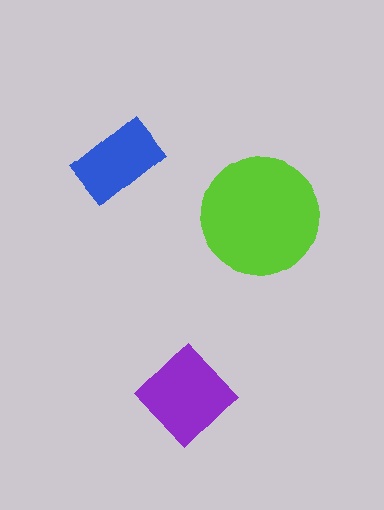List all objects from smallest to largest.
The blue rectangle, the purple diamond, the lime circle.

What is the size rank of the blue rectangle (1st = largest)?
3rd.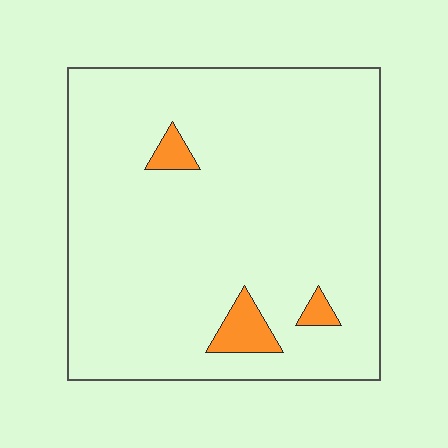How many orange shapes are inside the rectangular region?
3.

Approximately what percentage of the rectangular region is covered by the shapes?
Approximately 5%.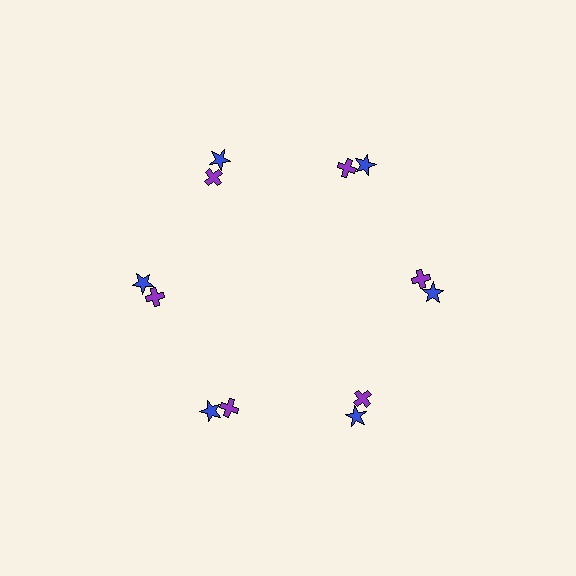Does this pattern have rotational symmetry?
Yes, this pattern has 6-fold rotational symmetry. It looks the same after rotating 60 degrees around the center.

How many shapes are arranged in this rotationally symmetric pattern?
There are 12 shapes, arranged in 6 groups of 2.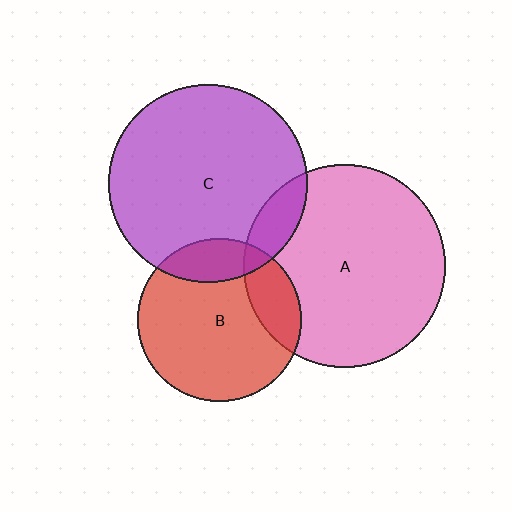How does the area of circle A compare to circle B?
Approximately 1.5 times.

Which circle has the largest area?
Circle A (pink).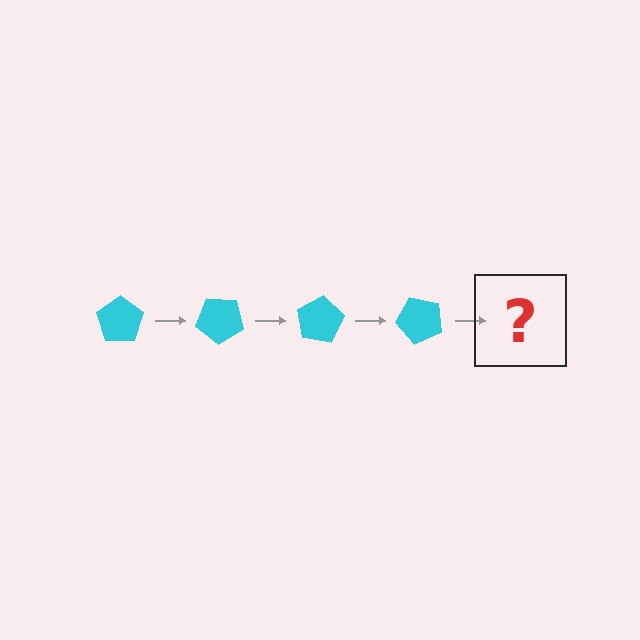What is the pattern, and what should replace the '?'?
The pattern is that the pentagon rotates 40 degrees each step. The '?' should be a cyan pentagon rotated 160 degrees.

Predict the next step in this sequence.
The next step is a cyan pentagon rotated 160 degrees.